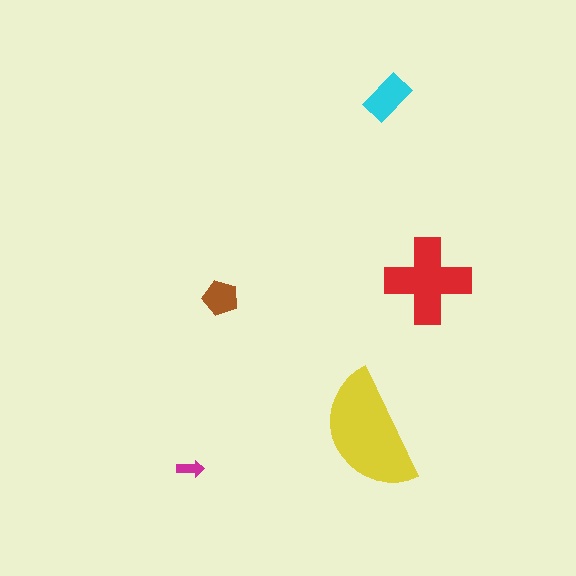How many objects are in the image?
There are 5 objects in the image.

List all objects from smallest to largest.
The magenta arrow, the brown pentagon, the cyan rectangle, the red cross, the yellow semicircle.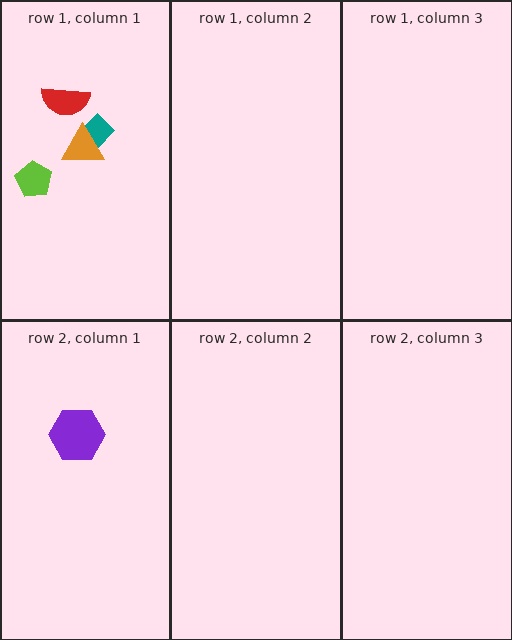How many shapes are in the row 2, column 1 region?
1.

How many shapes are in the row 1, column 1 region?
4.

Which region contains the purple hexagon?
The row 2, column 1 region.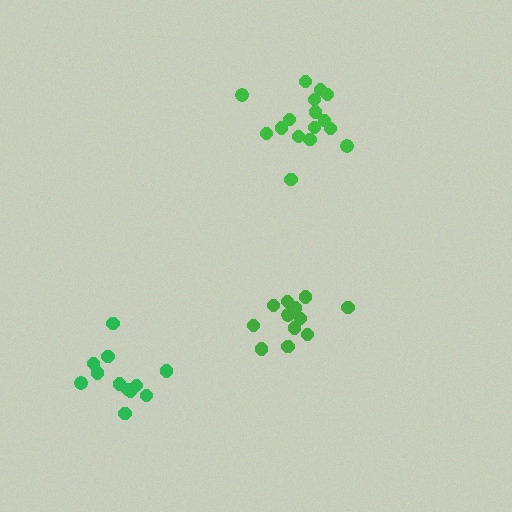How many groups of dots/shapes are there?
There are 3 groups.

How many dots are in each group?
Group 1: 12 dots, Group 2: 16 dots, Group 3: 12 dots (40 total).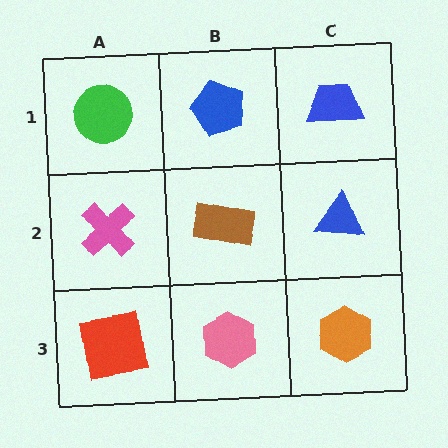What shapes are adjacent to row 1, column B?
A brown rectangle (row 2, column B), a green circle (row 1, column A), a blue trapezoid (row 1, column C).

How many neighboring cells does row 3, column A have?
2.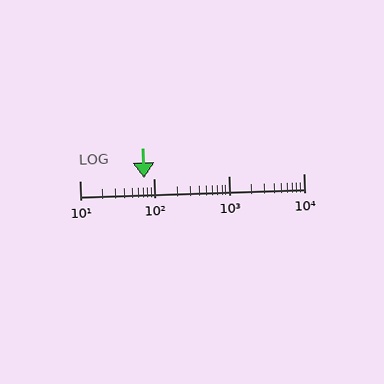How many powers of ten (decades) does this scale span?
The scale spans 3 decades, from 10 to 10000.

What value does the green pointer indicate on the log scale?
The pointer indicates approximately 74.